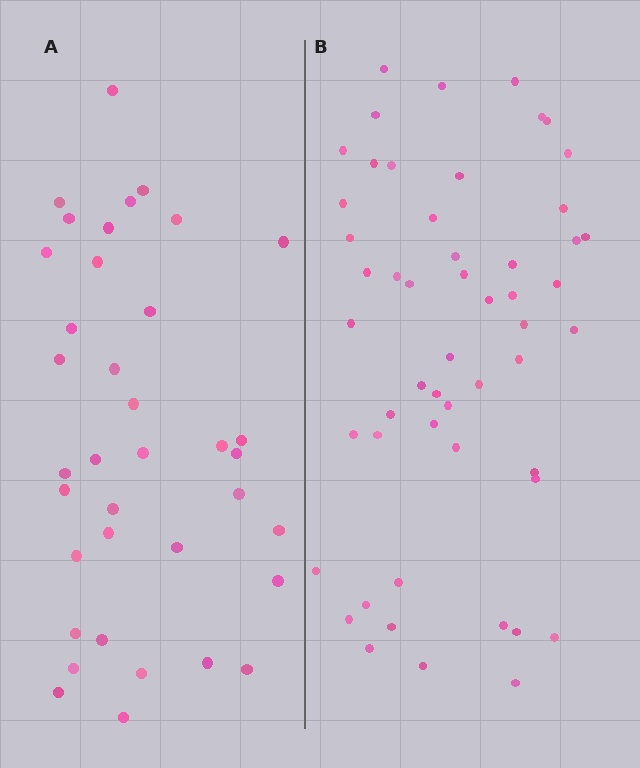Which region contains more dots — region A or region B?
Region B (the right region) has more dots.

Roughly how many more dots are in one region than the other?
Region B has approximately 15 more dots than region A.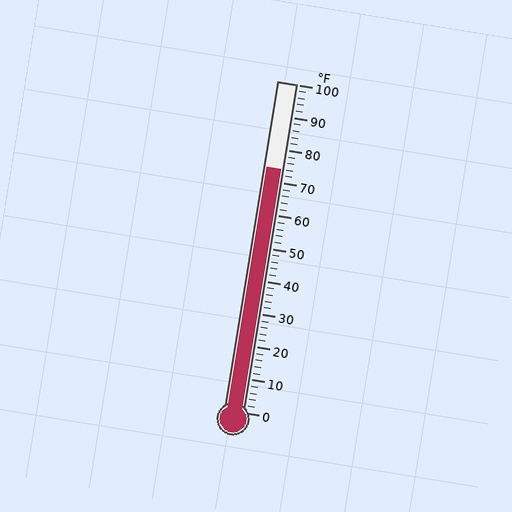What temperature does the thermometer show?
The thermometer shows approximately 74°F.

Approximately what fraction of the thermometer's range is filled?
The thermometer is filled to approximately 75% of its range.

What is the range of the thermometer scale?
The thermometer scale ranges from 0°F to 100°F.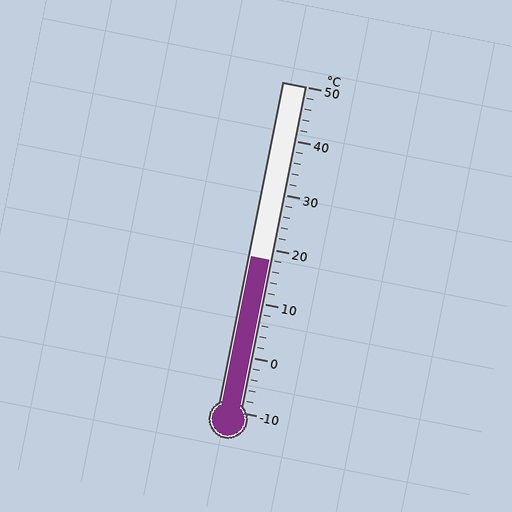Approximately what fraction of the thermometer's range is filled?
The thermometer is filled to approximately 45% of its range.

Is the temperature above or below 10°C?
The temperature is above 10°C.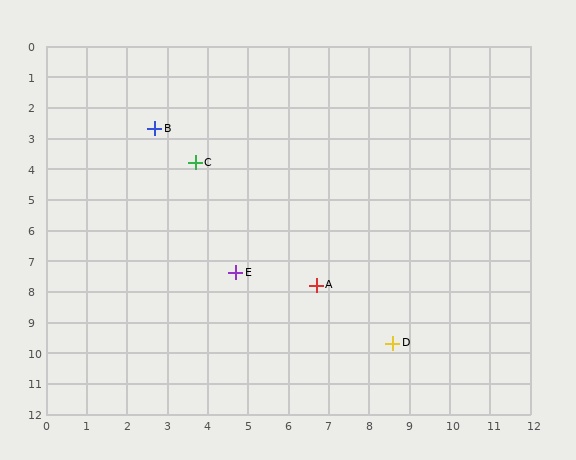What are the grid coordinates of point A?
Point A is at approximately (6.7, 7.8).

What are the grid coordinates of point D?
Point D is at approximately (8.6, 9.7).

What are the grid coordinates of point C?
Point C is at approximately (3.7, 3.8).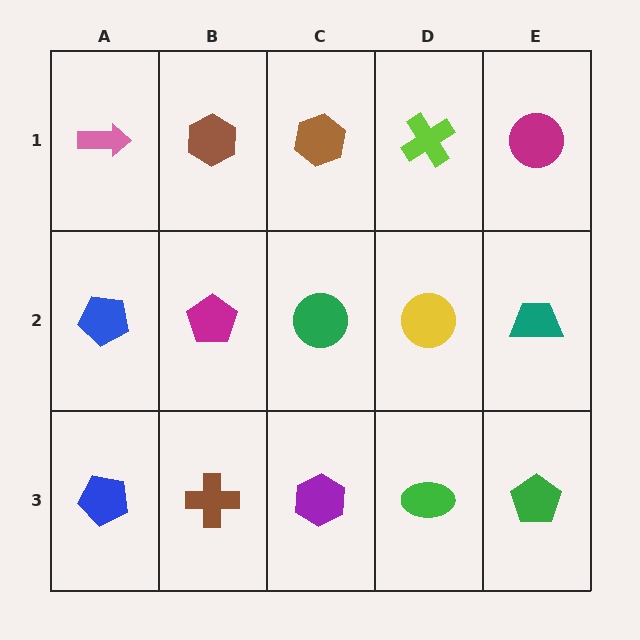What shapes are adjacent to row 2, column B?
A brown hexagon (row 1, column B), a brown cross (row 3, column B), a blue pentagon (row 2, column A), a green circle (row 2, column C).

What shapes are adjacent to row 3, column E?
A teal trapezoid (row 2, column E), a green ellipse (row 3, column D).